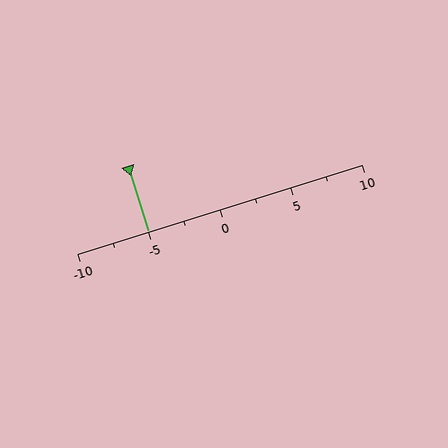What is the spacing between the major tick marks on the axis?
The major ticks are spaced 5 apart.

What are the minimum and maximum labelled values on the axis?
The axis runs from -10 to 10.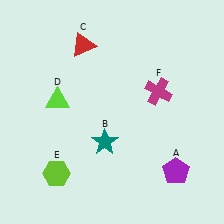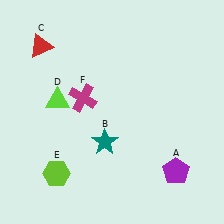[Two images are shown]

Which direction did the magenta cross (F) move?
The magenta cross (F) moved left.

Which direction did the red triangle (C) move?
The red triangle (C) moved left.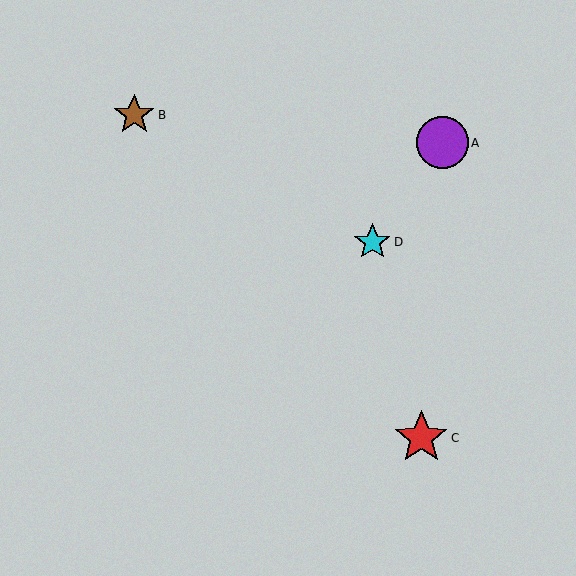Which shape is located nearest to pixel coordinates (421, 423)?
The red star (labeled C) at (421, 438) is nearest to that location.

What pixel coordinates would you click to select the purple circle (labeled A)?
Click at (443, 143) to select the purple circle A.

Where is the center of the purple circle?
The center of the purple circle is at (443, 143).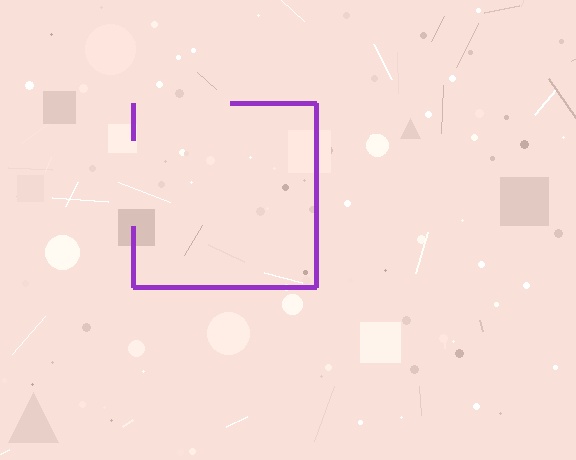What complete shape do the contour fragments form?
The contour fragments form a square.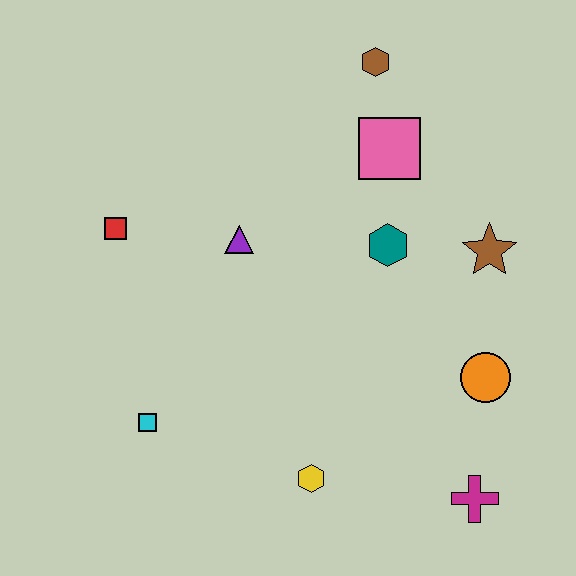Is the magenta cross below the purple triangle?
Yes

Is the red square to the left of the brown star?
Yes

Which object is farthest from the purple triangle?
The magenta cross is farthest from the purple triangle.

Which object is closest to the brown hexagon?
The pink square is closest to the brown hexagon.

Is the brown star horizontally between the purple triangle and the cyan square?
No